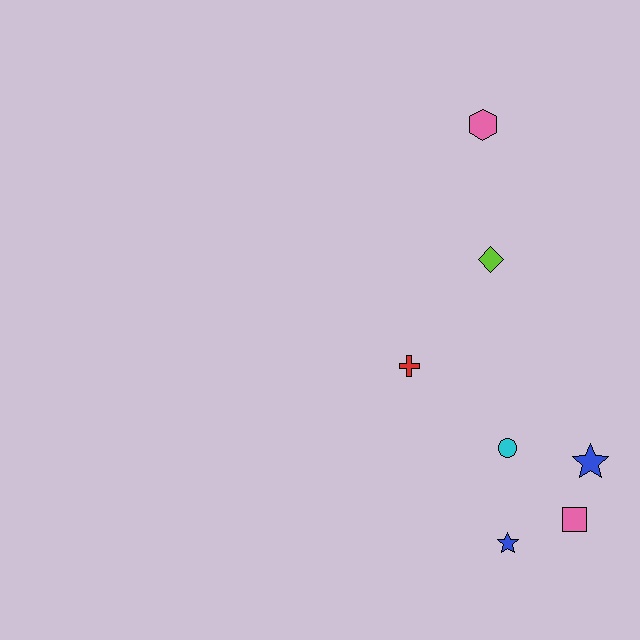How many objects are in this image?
There are 7 objects.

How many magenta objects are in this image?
There are no magenta objects.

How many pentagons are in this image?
There are no pentagons.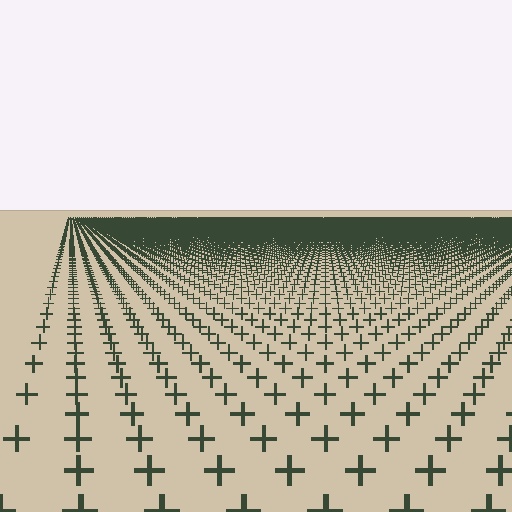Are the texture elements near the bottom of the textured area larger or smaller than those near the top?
Larger. Near the bottom, elements are closer to the viewer and appear at a bigger on-screen size.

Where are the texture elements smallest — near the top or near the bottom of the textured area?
Near the top.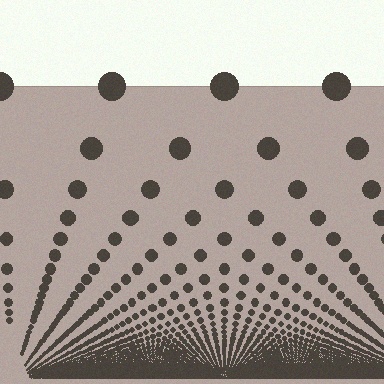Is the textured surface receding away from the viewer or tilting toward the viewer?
The surface appears to tilt toward the viewer. Texture elements get larger and sparser toward the top.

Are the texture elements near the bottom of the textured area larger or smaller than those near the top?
Smaller. The gradient is inverted — elements near the bottom are smaller and denser.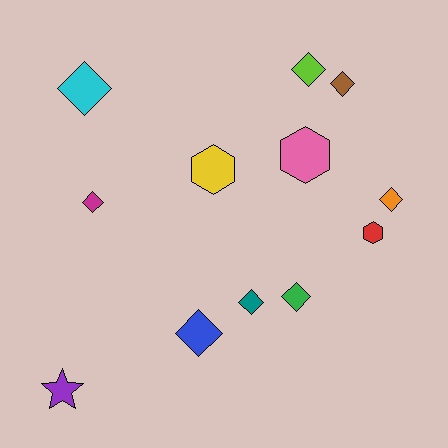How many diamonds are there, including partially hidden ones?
There are 8 diamonds.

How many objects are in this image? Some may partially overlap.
There are 12 objects.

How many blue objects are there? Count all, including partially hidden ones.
There is 1 blue object.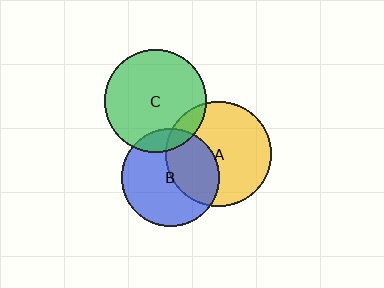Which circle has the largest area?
Circle A (yellow).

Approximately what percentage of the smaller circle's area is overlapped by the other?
Approximately 10%.